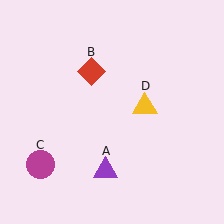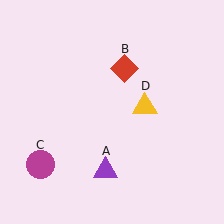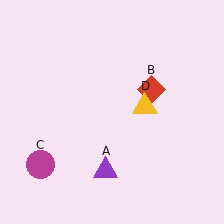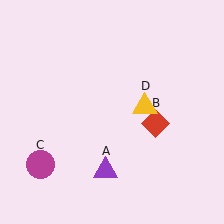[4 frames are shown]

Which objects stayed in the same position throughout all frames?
Purple triangle (object A) and magenta circle (object C) and yellow triangle (object D) remained stationary.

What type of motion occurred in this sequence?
The red diamond (object B) rotated clockwise around the center of the scene.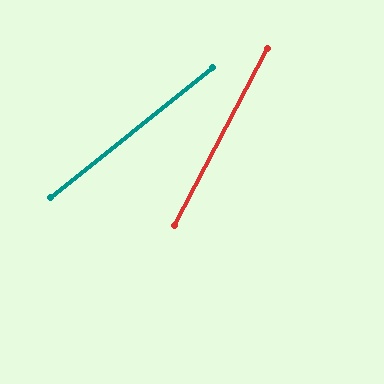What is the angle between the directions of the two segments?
Approximately 24 degrees.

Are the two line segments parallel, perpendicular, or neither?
Neither parallel nor perpendicular — they differ by about 24°.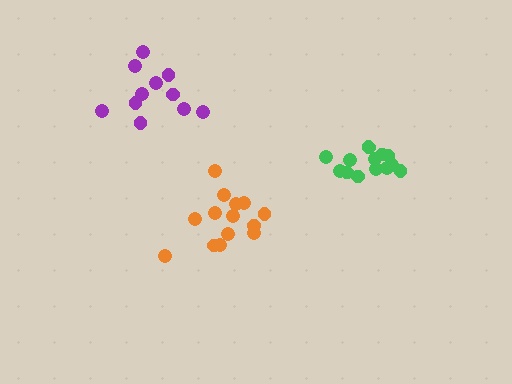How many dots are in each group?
Group 1: 14 dots, Group 2: 14 dots, Group 3: 11 dots (39 total).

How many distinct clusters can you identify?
There are 3 distinct clusters.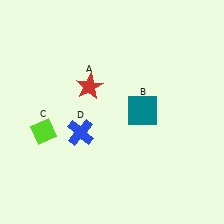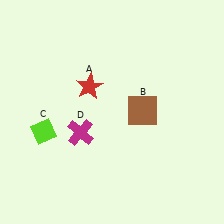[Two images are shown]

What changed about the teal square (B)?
In Image 1, B is teal. In Image 2, it changed to brown.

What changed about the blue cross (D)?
In Image 1, D is blue. In Image 2, it changed to magenta.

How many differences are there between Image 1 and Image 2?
There are 2 differences between the two images.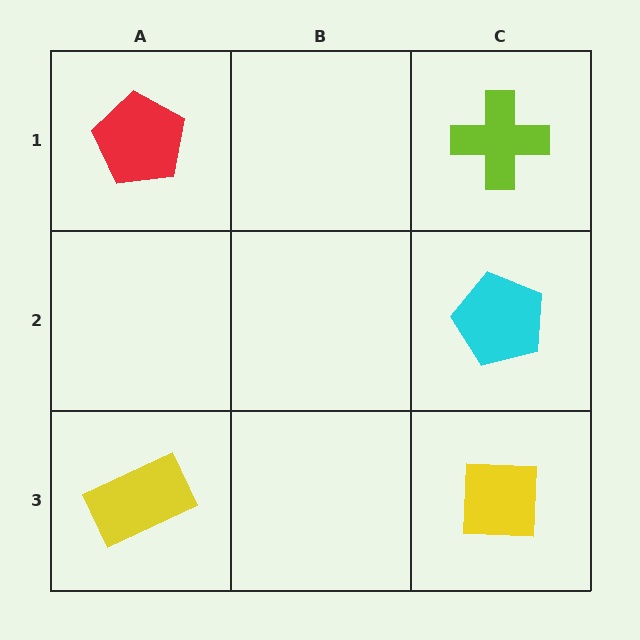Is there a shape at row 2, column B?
No, that cell is empty.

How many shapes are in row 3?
2 shapes.